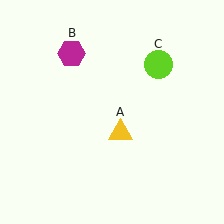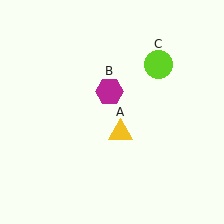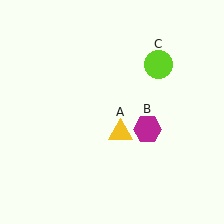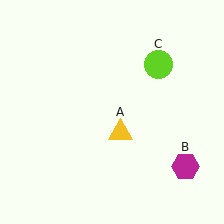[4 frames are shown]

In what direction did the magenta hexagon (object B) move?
The magenta hexagon (object B) moved down and to the right.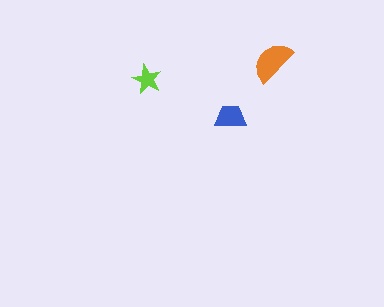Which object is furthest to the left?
The lime star is leftmost.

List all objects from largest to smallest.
The orange semicircle, the blue trapezoid, the lime star.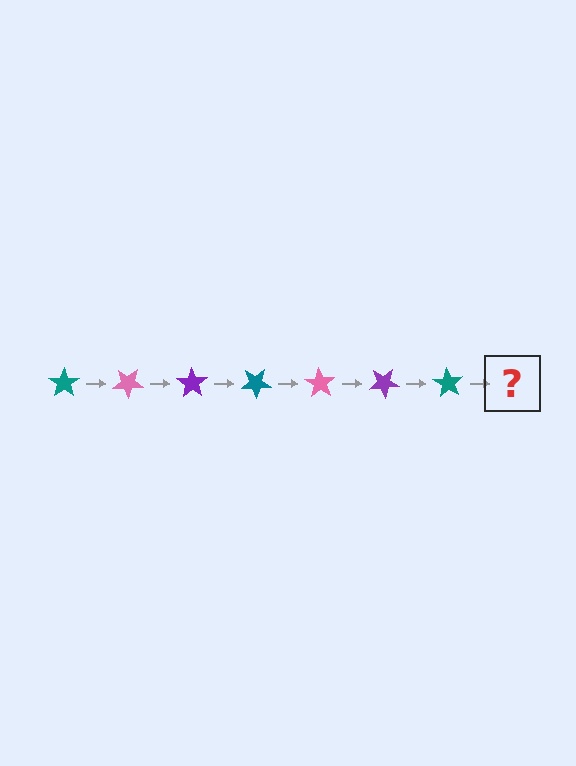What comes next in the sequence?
The next element should be a pink star, rotated 245 degrees from the start.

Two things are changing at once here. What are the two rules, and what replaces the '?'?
The two rules are that it rotates 35 degrees each step and the color cycles through teal, pink, and purple. The '?' should be a pink star, rotated 245 degrees from the start.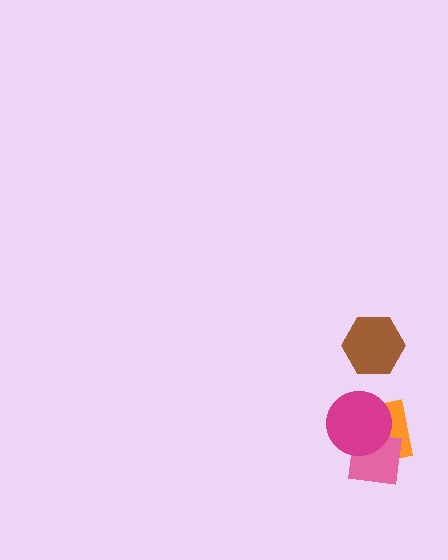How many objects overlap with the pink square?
2 objects overlap with the pink square.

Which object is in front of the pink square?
The magenta circle is in front of the pink square.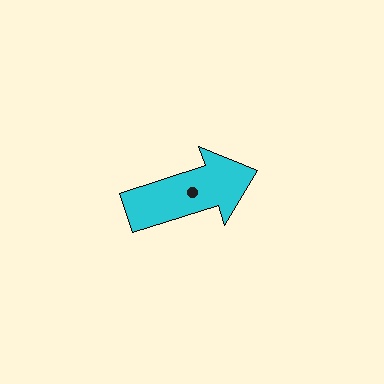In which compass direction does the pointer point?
East.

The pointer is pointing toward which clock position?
Roughly 2 o'clock.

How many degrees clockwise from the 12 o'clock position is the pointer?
Approximately 72 degrees.